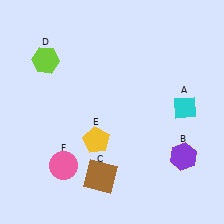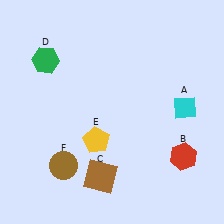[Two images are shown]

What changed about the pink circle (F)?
In Image 1, F is pink. In Image 2, it changed to brown.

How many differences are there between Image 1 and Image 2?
There are 3 differences between the two images.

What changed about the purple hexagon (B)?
In Image 1, B is purple. In Image 2, it changed to red.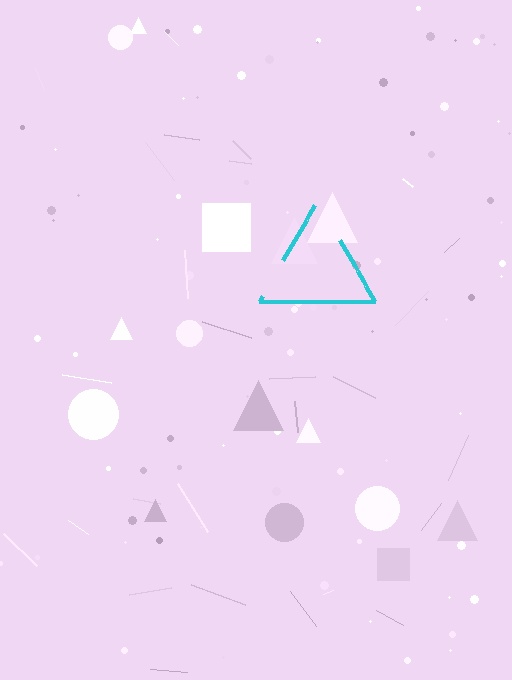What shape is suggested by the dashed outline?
The dashed outline suggests a triangle.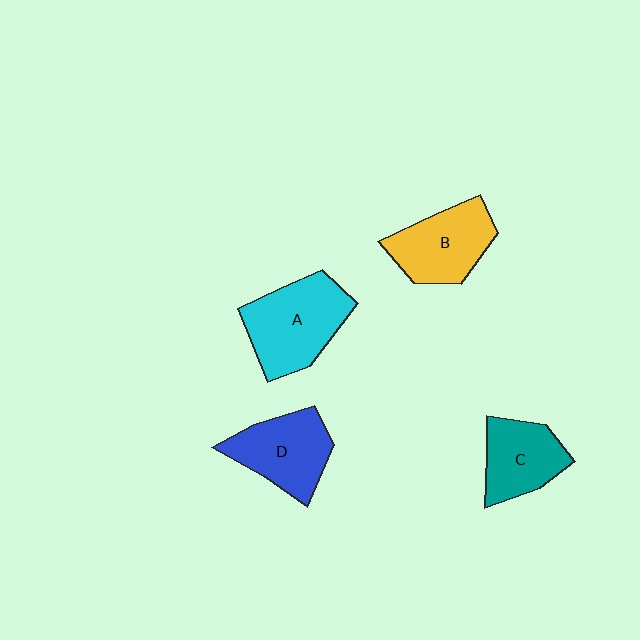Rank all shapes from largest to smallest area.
From largest to smallest: A (cyan), D (blue), B (yellow), C (teal).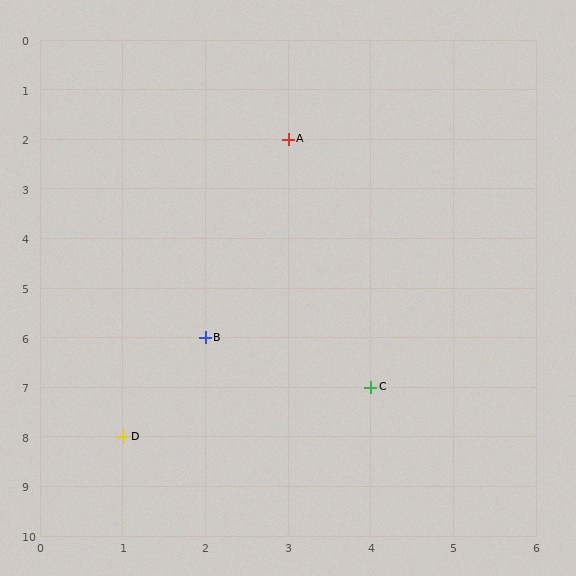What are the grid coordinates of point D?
Point D is at grid coordinates (1, 8).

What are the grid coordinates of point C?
Point C is at grid coordinates (4, 7).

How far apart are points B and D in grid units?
Points B and D are 1 column and 2 rows apart (about 2.2 grid units diagonally).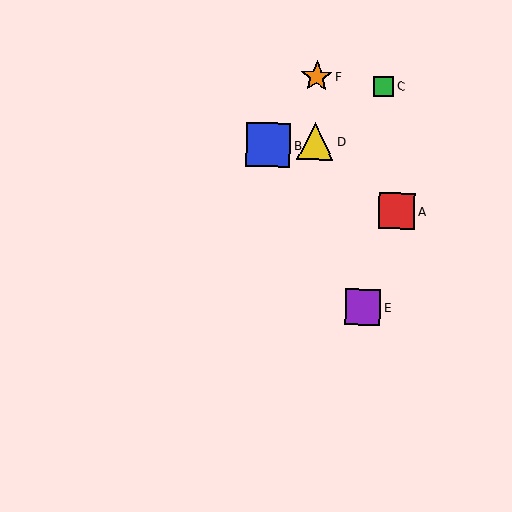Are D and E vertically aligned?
No, D is at x≈315 and E is at x≈363.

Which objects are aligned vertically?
Objects D, F are aligned vertically.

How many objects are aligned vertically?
2 objects (D, F) are aligned vertically.